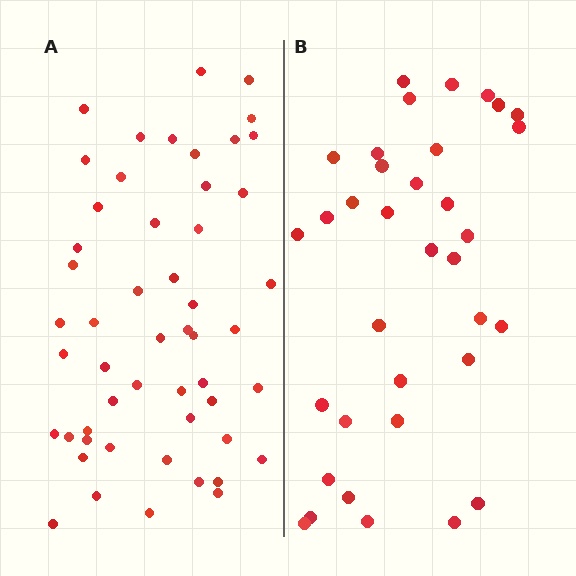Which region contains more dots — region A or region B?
Region A (the left region) has more dots.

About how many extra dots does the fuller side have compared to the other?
Region A has approximately 15 more dots than region B.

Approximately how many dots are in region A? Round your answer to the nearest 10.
About 50 dots. (The exact count is 52, which rounds to 50.)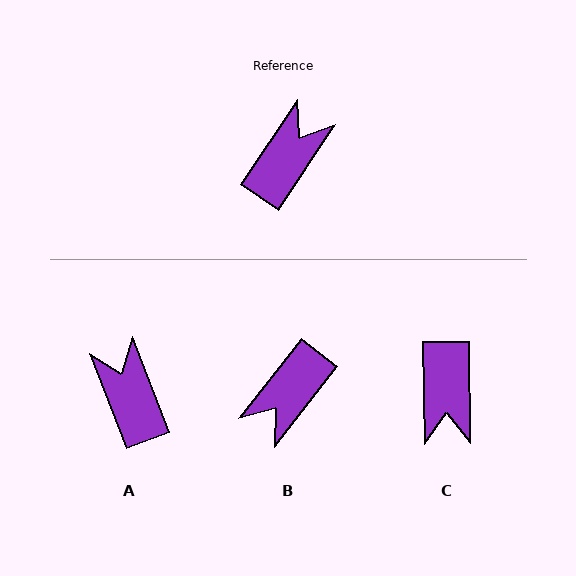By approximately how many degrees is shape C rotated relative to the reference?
Approximately 146 degrees clockwise.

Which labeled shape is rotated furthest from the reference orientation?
B, about 175 degrees away.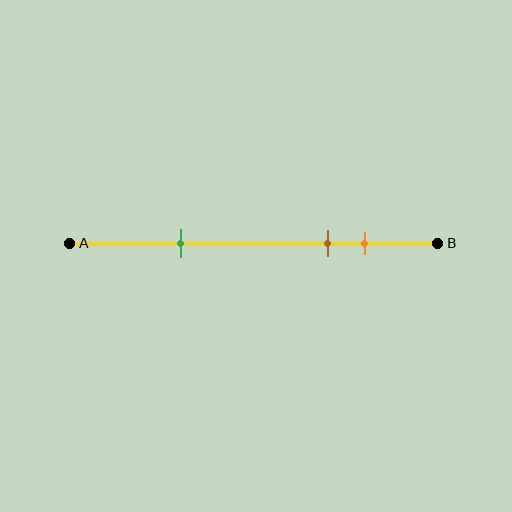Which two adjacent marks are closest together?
The brown and orange marks are the closest adjacent pair.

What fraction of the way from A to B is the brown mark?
The brown mark is approximately 70% (0.7) of the way from A to B.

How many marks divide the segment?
There are 3 marks dividing the segment.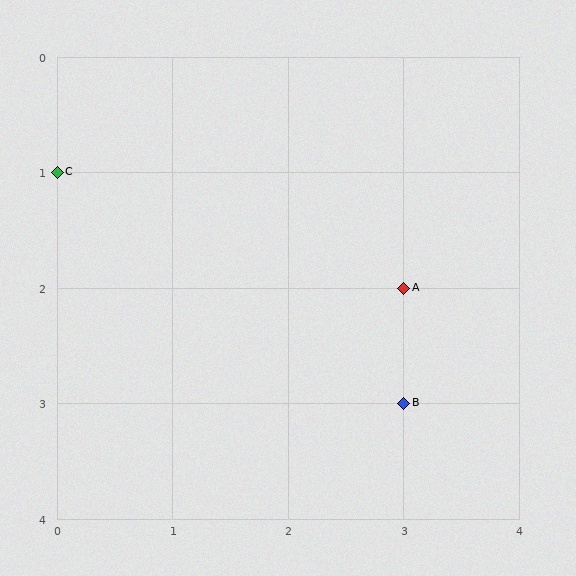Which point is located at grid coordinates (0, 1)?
Point C is at (0, 1).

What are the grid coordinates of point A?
Point A is at grid coordinates (3, 2).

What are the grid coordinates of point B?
Point B is at grid coordinates (3, 3).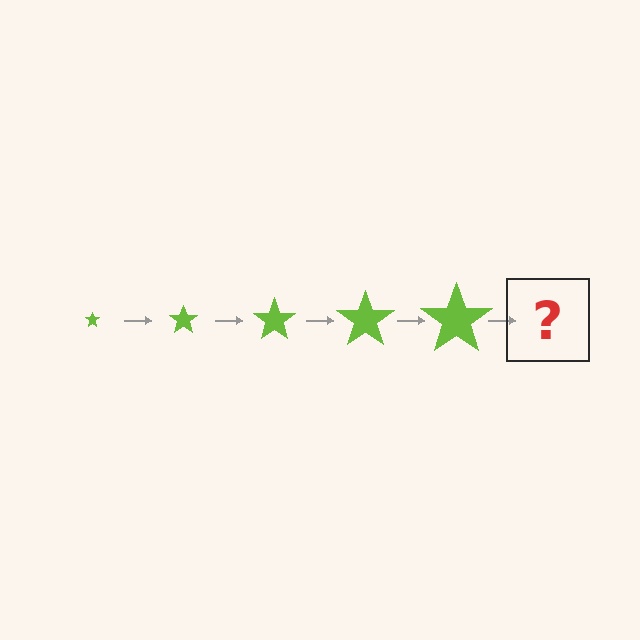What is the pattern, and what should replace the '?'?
The pattern is that the star gets progressively larger each step. The '?' should be a lime star, larger than the previous one.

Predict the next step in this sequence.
The next step is a lime star, larger than the previous one.